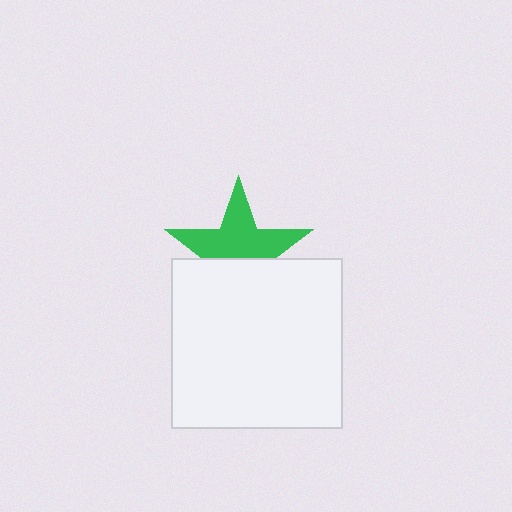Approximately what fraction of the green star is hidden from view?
Roughly 42% of the green star is hidden behind the white square.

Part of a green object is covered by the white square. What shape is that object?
It is a star.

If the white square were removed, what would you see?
You would see the complete green star.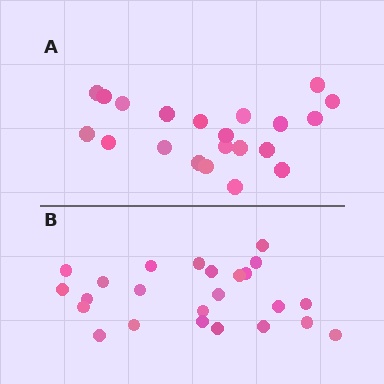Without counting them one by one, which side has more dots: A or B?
Region B (the bottom region) has more dots.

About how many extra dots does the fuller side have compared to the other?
Region B has just a few more — roughly 2 or 3 more dots than region A.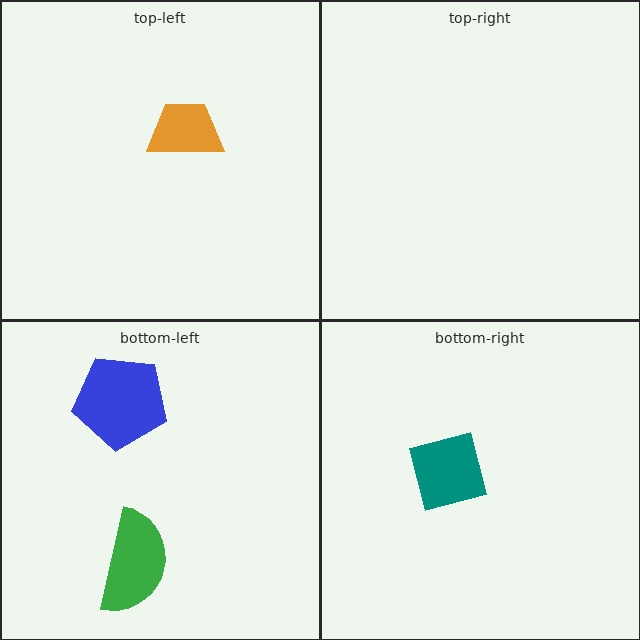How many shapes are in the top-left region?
1.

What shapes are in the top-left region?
The orange trapezoid.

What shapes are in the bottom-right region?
The teal square.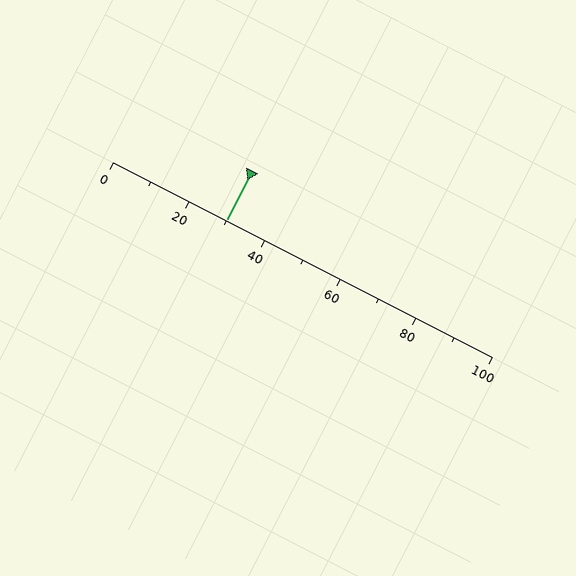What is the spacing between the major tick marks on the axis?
The major ticks are spaced 20 apart.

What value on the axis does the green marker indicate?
The marker indicates approximately 30.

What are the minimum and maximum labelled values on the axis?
The axis runs from 0 to 100.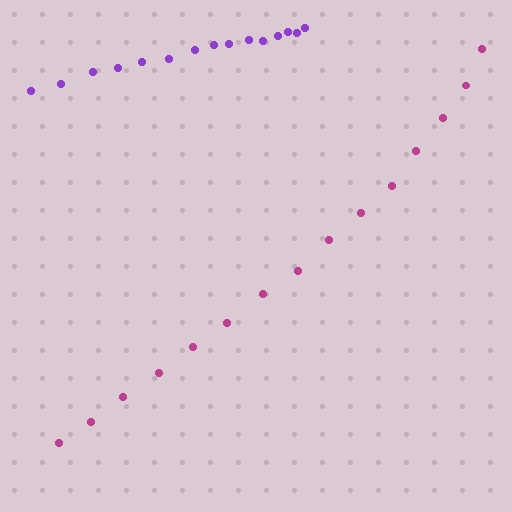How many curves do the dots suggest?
There are 2 distinct paths.